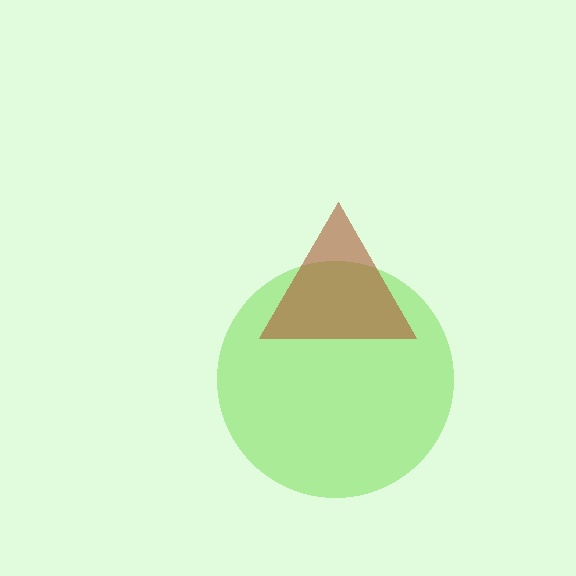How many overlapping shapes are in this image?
There are 2 overlapping shapes in the image.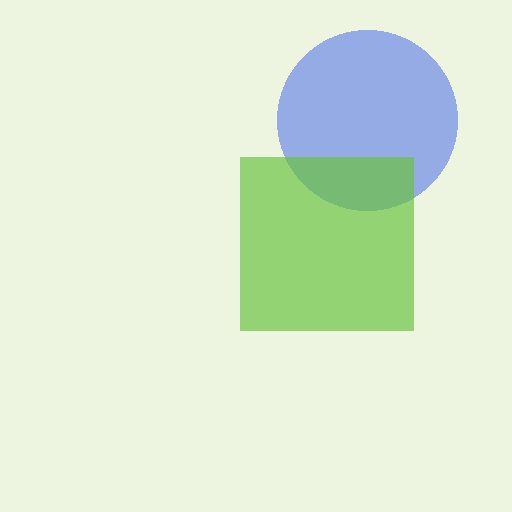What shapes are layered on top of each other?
The layered shapes are: a blue circle, a lime square.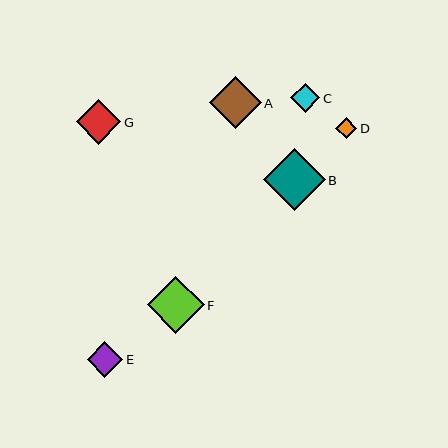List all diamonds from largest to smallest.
From largest to smallest: B, F, A, G, E, C, D.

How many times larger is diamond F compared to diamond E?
Diamond F is approximately 1.6 times the size of diamond E.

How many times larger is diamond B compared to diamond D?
Diamond B is approximately 3.0 times the size of diamond D.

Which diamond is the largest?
Diamond B is the largest with a size of approximately 62 pixels.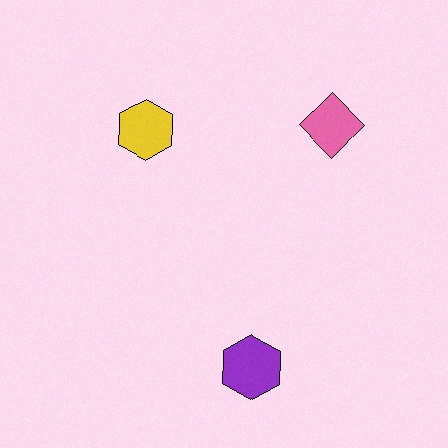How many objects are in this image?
There are 3 objects.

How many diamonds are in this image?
There is 1 diamond.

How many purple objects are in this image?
There is 1 purple object.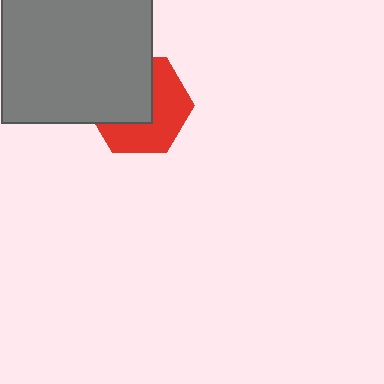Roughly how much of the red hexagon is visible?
About half of it is visible (roughly 52%).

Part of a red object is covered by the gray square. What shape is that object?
It is a hexagon.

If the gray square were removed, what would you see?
You would see the complete red hexagon.